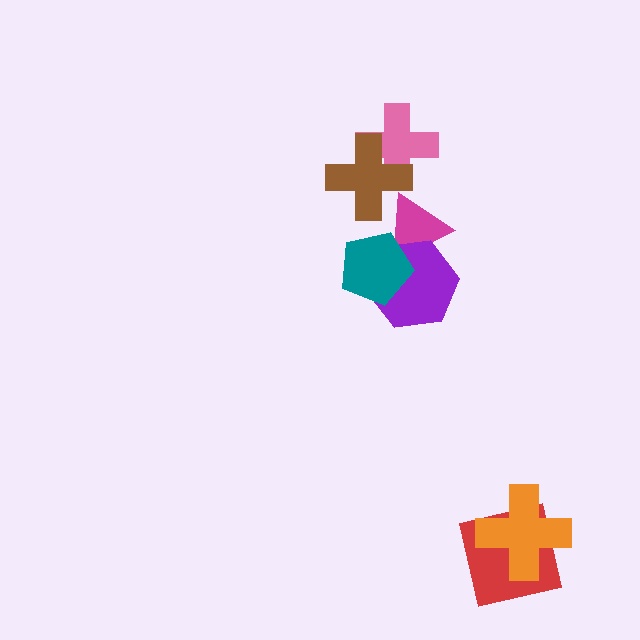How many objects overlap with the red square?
1 object overlaps with the red square.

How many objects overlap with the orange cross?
1 object overlaps with the orange cross.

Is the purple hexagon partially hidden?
Yes, it is partially covered by another shape.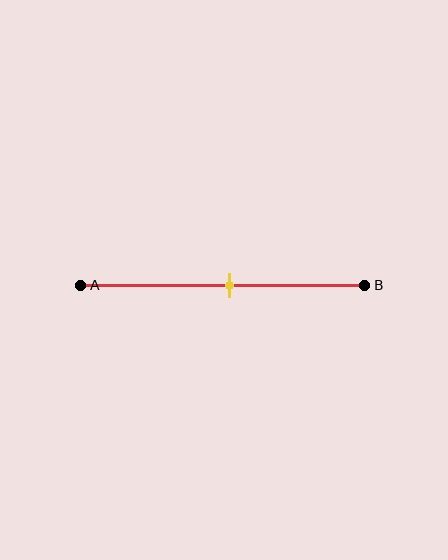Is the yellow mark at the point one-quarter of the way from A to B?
No, the mark is at about 55% from A, not at the 25% one-quarter point.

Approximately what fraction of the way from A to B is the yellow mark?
The yellow mark is approximately 55% of the way from A to B.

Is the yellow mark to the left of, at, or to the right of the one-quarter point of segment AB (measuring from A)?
The yellow mark is to the right of the one-quarter point of segment AB.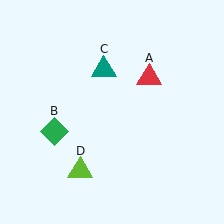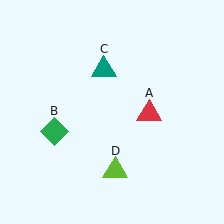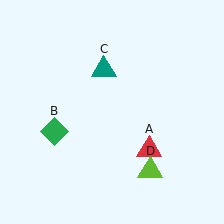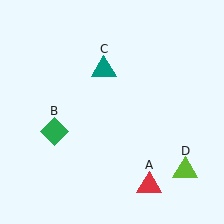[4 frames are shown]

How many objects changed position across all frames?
2 objects changed position: red triangle (object A), lime triangle (object D).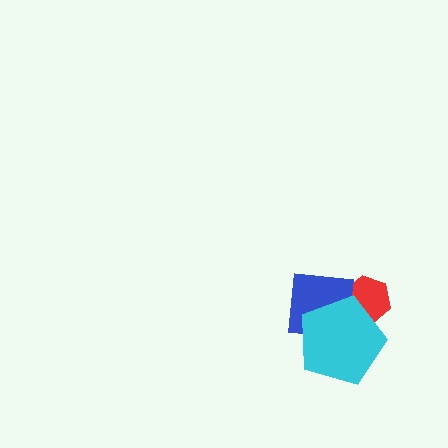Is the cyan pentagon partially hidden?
No, no other shape covers it.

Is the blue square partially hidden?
Yes, it is partially covered by another shape.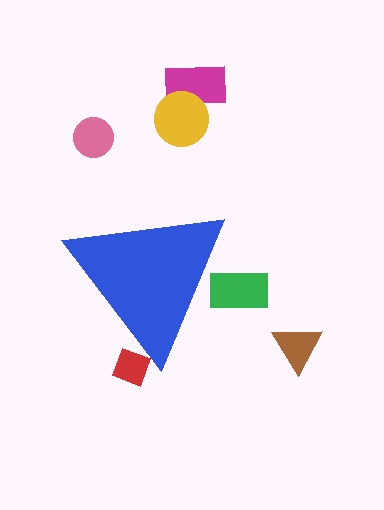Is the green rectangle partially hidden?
Yes, the green rectangle is partially hidden behind the blue triangle.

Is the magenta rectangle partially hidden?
No, the magenta rectangle is fully visible.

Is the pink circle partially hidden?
No, the pink circle is fully visible.